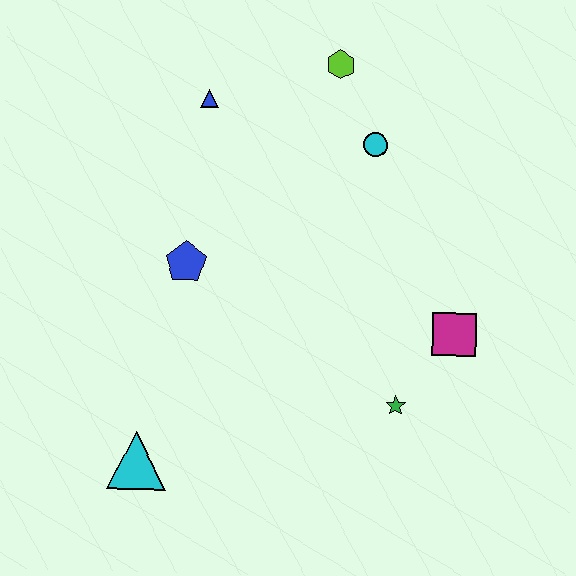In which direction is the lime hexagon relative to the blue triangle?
The lime hexagon is to the right of the blue triangle.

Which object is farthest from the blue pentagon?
The magenta square is farthest from the blue pentagon.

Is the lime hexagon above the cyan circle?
Yes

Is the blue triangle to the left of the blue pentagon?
No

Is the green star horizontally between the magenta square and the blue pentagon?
Yes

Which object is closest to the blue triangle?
The lime hexagon is closest to the blue triangle.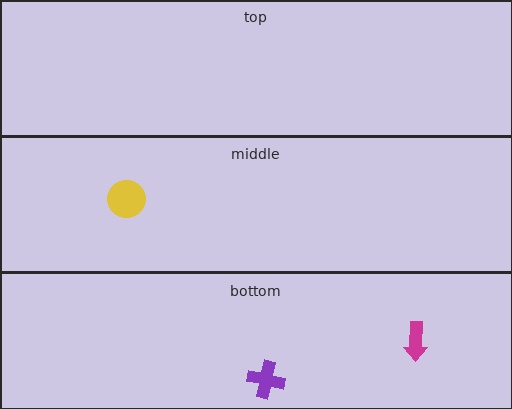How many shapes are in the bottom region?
2.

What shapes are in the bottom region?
The purple cross, the magenta arrow.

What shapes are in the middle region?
The yellow circle.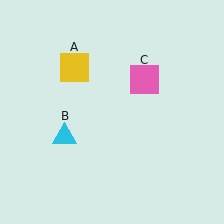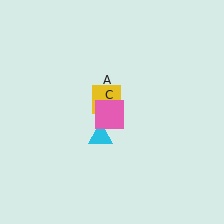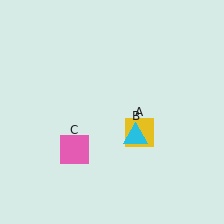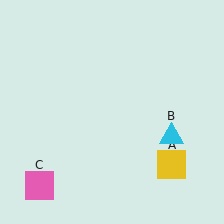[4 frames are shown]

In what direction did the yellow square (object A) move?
The yellow square (object A) moved down and to the right.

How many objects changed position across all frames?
3 objects changed position: yellow square (object A), cyan triangle (object B), pink square (object C).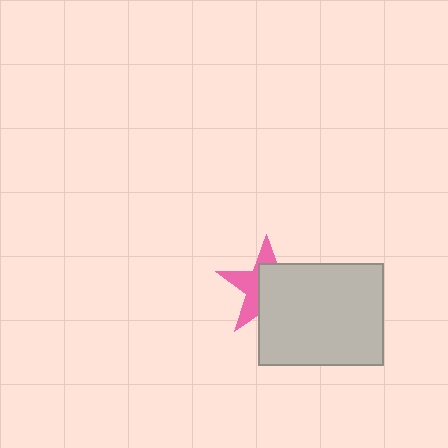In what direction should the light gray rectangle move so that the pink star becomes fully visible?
The light gray rectangle should move toward the lower-right. That is the shortest direction to clear the overlap and leave the pink star fully visible.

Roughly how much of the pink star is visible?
A small part of it is visible (roughly 41%).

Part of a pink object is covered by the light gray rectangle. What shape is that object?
It is a star.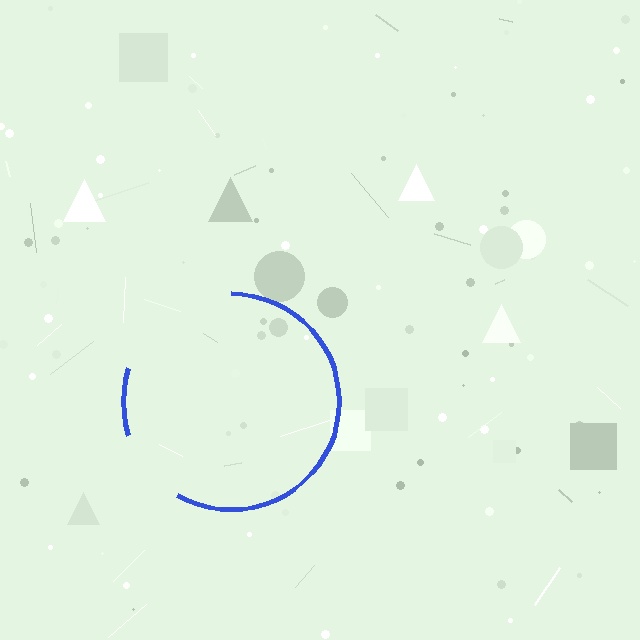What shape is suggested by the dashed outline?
The dashed outline suggests a circle.